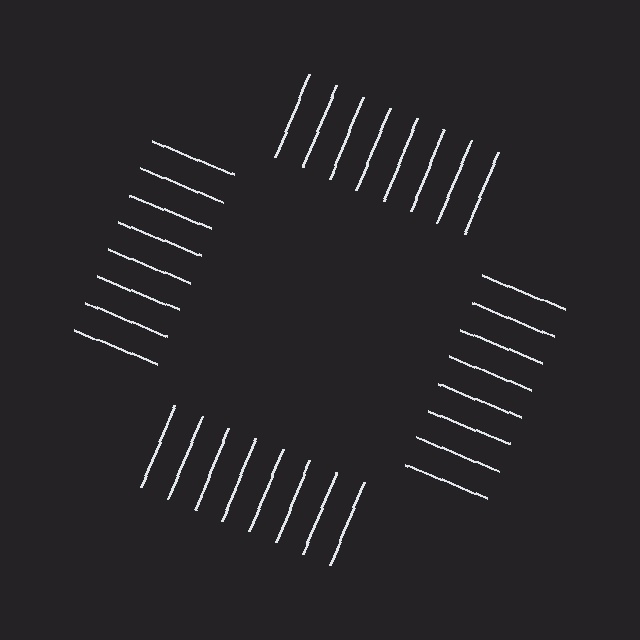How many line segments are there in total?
32 — 8 along each of the 4 edges.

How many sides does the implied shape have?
4 sides — the line-ends trace a square.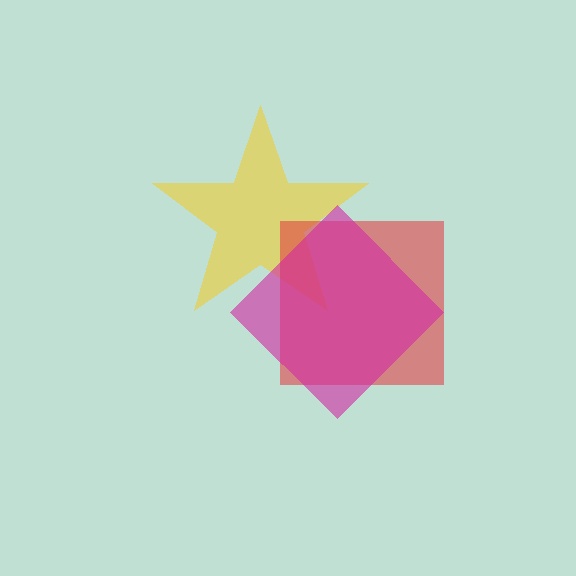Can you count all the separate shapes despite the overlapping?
Yes, there are 3 separate shapes.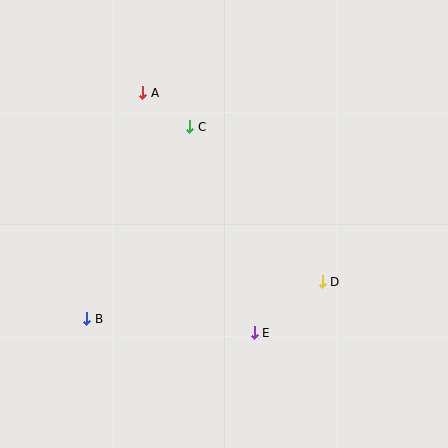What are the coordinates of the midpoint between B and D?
The midpoint between B and D is at (204, 300).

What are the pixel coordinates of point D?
Point D is at (322, 282).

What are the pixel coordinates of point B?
Point B is at (87, 319).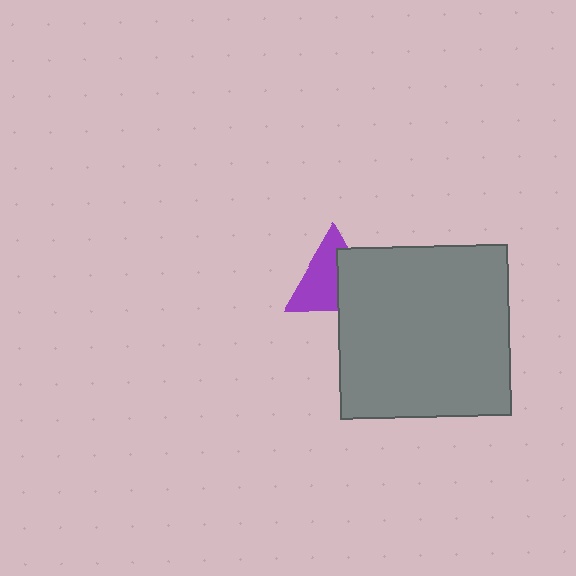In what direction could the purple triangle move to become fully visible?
The purple triangle could move toward the upper-left. That would shift it out from behind the gray square entirely.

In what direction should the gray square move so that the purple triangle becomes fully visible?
The gray square should move toward the lower-right. That is the shortest direction to clear the overlap and leave the purple triangle fully visible.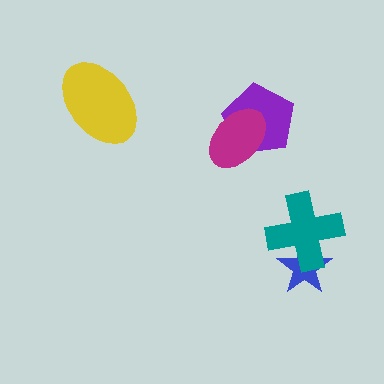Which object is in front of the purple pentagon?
The magenta ellipse is in front of the purple pentagon.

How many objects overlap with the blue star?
1 object overlaps with the blue star.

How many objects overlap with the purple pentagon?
1 object overlaps with the purple pentagon.